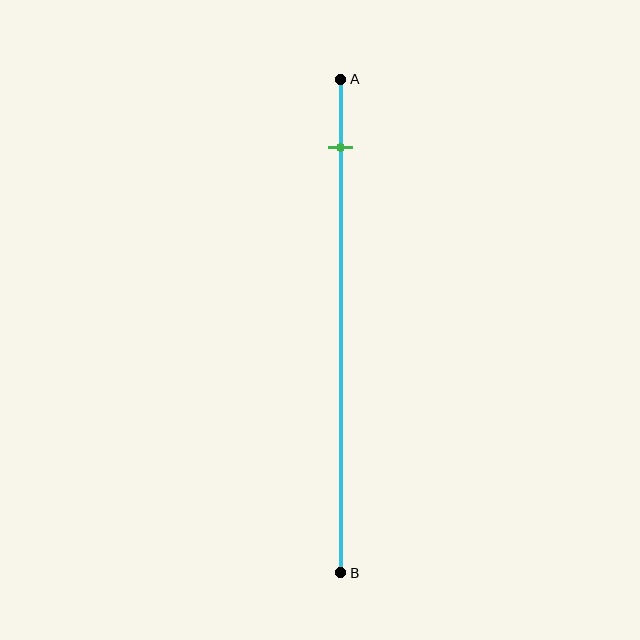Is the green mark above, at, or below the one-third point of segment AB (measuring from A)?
The green mark is above the one-third point of segment AB.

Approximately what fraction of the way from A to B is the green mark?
The green mark is approximately 15% of the way from A to B.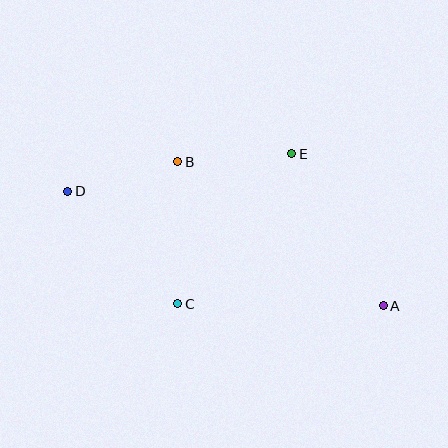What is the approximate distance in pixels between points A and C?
The distance between A and C is approximately 206 pixels.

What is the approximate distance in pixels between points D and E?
The distance between D and E is approximately 227 pixels.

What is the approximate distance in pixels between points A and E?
The distance between A and E is approximately 178 pixels.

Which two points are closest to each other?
Points B and D are closest to each other.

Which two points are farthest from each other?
Points A and D are farthest from each other.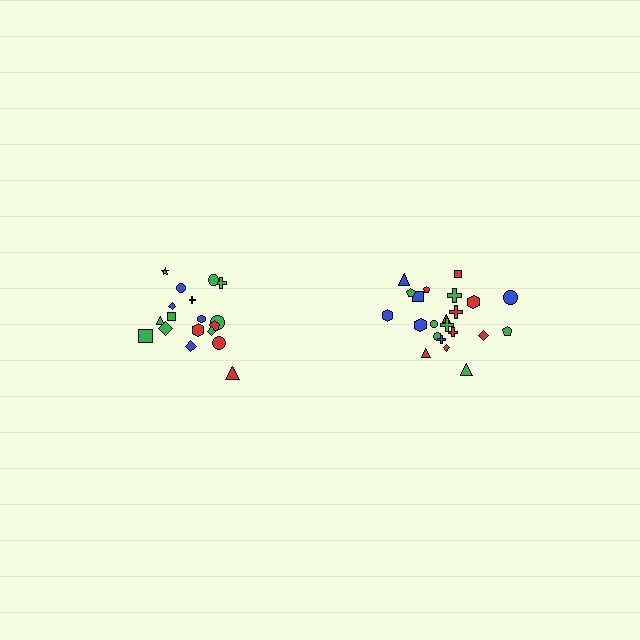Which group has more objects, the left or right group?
The right group.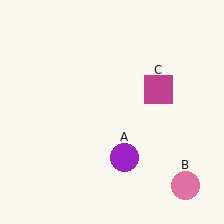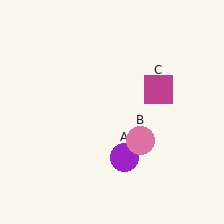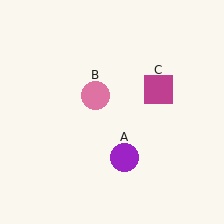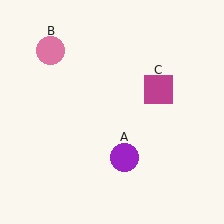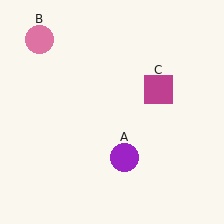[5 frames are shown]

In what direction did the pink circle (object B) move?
The pink circle (object B) moved up and to the left.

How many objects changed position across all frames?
1 object changed position: pink circle (object B).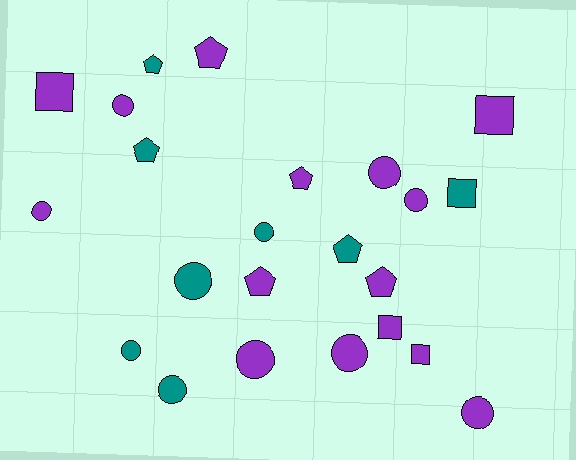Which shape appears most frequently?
Circle, with 11 objects.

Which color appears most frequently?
Purple, with 15 objects.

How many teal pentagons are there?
There are 3 teal pentagons.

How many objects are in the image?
There are 23 objects.